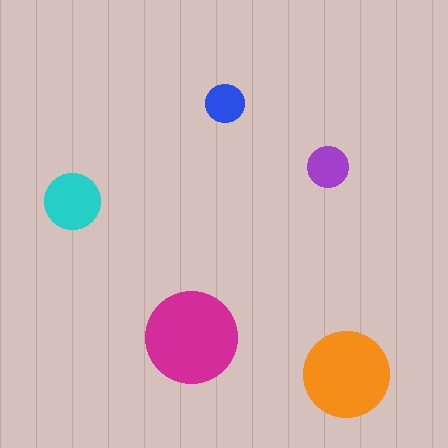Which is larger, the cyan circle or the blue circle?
The cyan one.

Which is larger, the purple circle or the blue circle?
The purple one.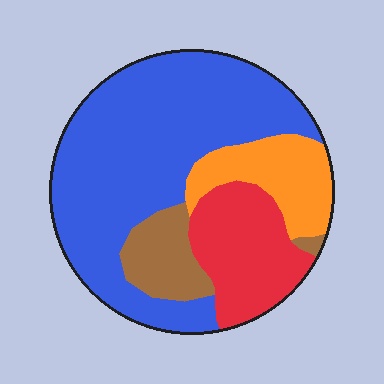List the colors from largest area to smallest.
From largest to smallest: blue, red, orange, brown.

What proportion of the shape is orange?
Orange covers around 15% of the shape.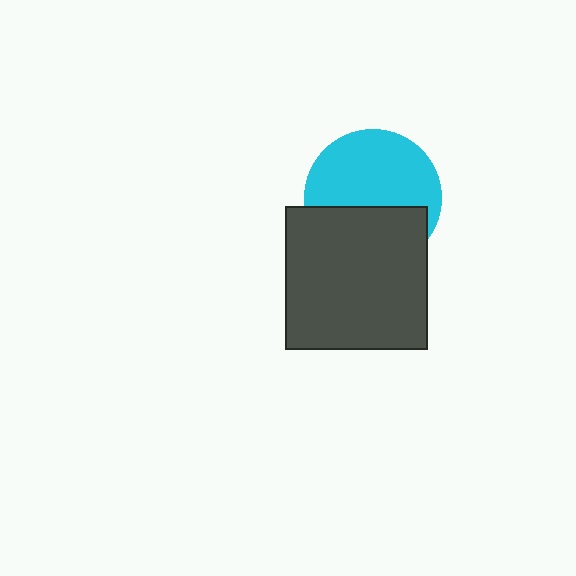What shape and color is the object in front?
The object in front is a dark gray square.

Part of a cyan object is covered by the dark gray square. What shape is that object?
It is a circle.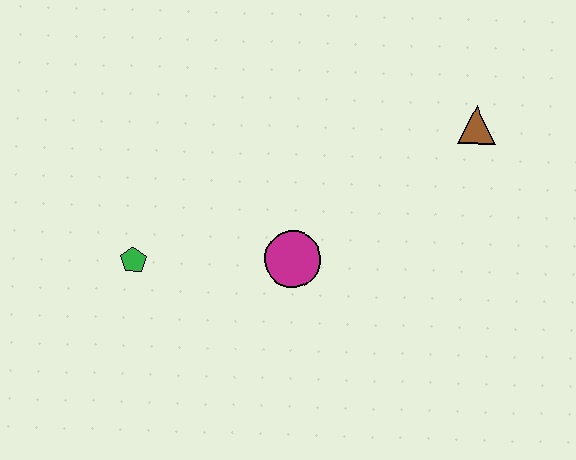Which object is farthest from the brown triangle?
The green pentagon is farthest from the brown triangle.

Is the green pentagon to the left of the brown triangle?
Yes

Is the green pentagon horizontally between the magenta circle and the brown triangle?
No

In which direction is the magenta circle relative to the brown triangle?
The magenta circle is to the left of the brown triangle.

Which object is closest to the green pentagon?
The magenta circle is closest to the green pentagon.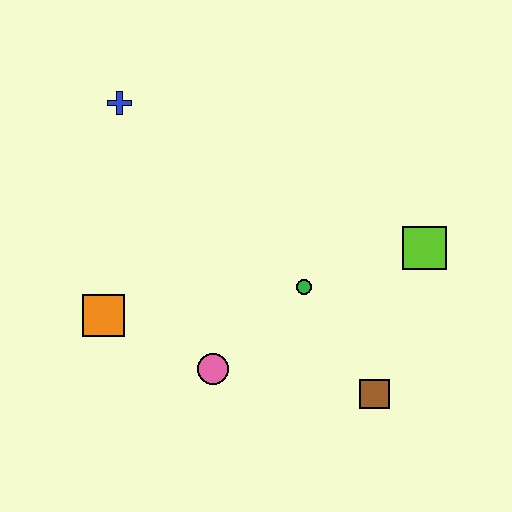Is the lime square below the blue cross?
Yes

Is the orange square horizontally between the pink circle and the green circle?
No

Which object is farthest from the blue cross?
The brown square is farthest from the blue cross.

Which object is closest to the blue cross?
The orange square is closest to the blue cross.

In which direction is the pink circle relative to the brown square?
The pink circle is to the left of the brown square.